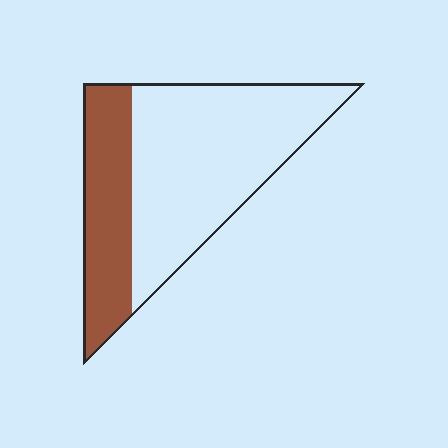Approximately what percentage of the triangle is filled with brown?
Approximately 30%.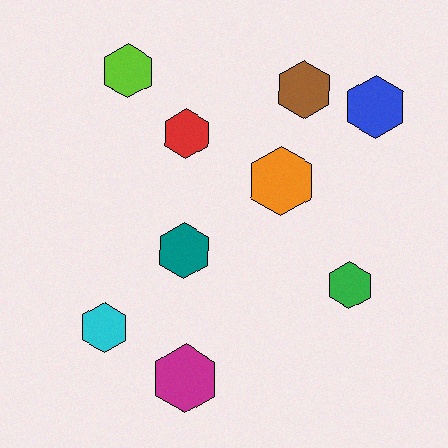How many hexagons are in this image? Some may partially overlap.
There are 9 hexagons.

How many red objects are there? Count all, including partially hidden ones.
There is 1 red object.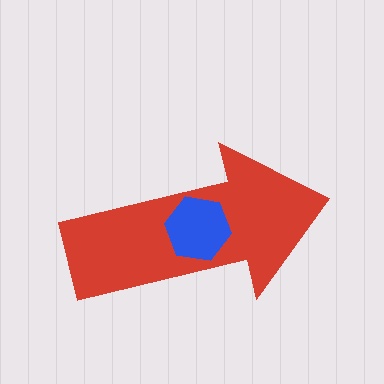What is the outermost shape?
The red arrow.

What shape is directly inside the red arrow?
The blue hexagon.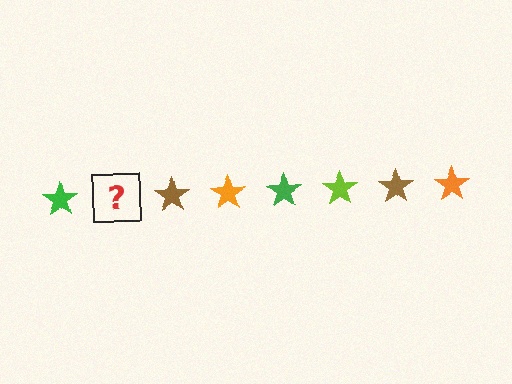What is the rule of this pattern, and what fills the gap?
The rule is that the pattern cycles through green, lime, brown, orange stars. The gap should be filled with a lime star.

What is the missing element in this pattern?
The missing element is a lime star.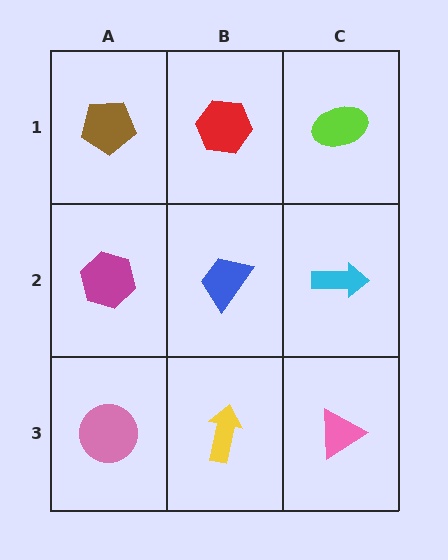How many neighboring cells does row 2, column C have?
3.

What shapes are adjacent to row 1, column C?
A cyan arrow (row 2, column C), a red hexagon (row 1, column B).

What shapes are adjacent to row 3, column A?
A magenta hexagon (row 2, column A), a yellow arrow (row 3, column B).